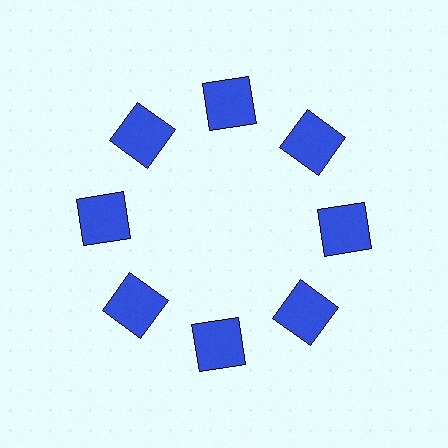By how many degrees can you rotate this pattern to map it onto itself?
The pattern maps onto itself every 45 degrees of rotation.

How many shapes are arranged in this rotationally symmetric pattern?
There are 8 shapes, arranged in 8 groups of 1.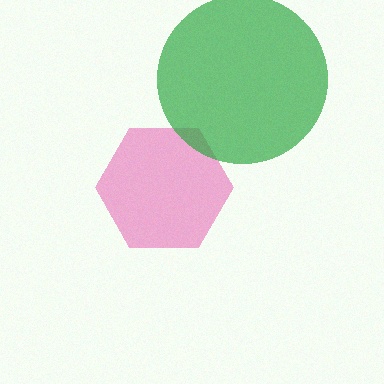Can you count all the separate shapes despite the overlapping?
Yes, there are 2 separate shapes.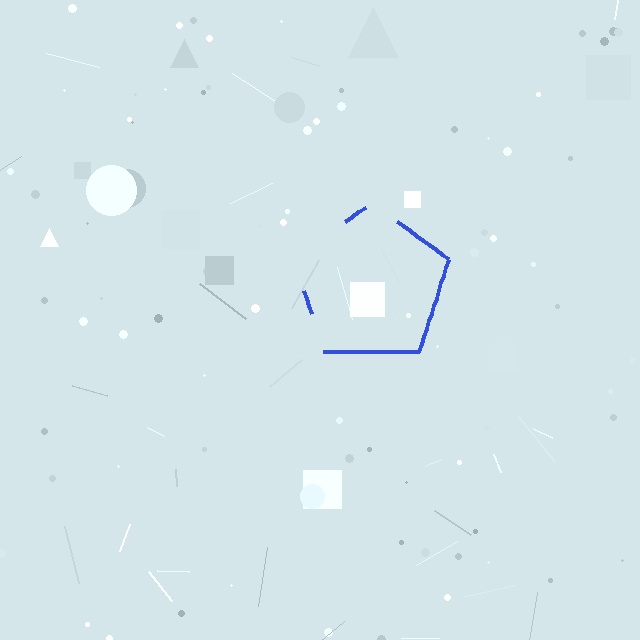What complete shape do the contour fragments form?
The contour fragments form a pentagon.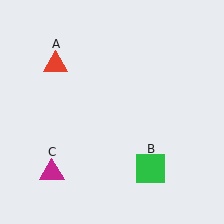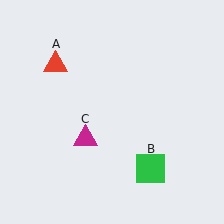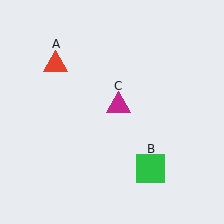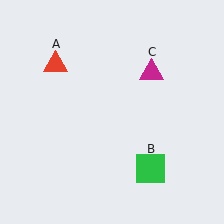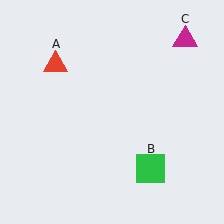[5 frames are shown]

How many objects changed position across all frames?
1 object changed position: magenta triangle (object C).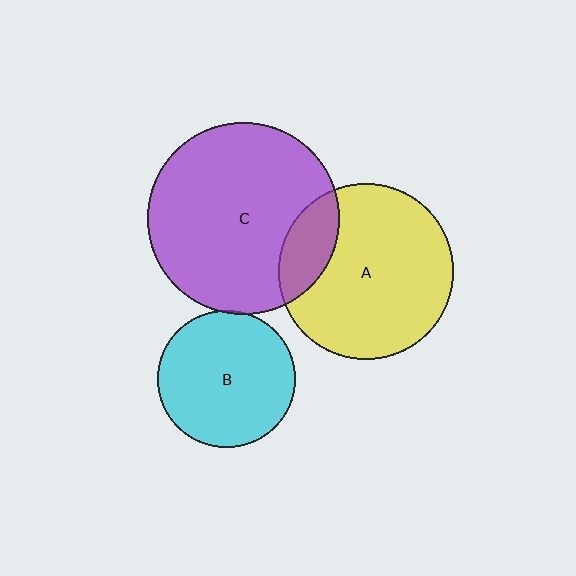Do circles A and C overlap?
Yes.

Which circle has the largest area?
Circle C (purple).